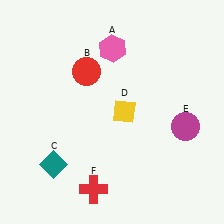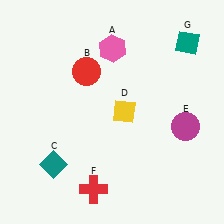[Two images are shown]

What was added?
A teal diamond (G) was added in Image 2.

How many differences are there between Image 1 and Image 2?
There is 1 difference between the two images.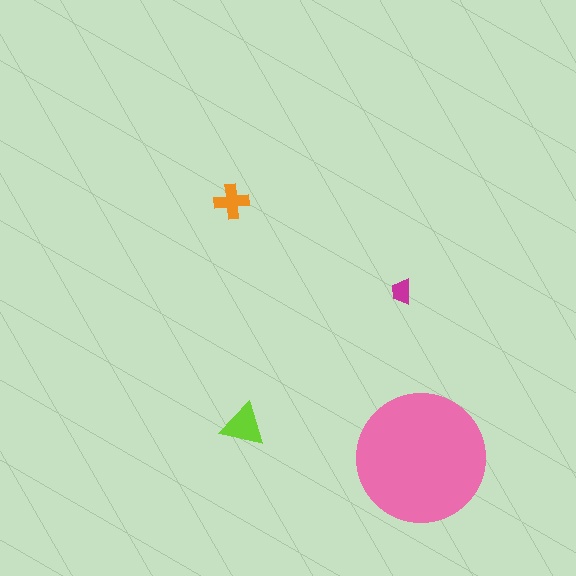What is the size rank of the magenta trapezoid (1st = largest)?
4th.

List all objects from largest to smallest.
The pink circle, the lime triangle, the orange cross, the magenta trapezoid.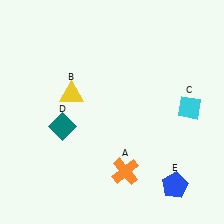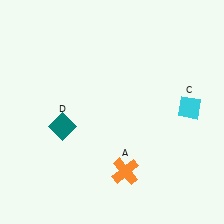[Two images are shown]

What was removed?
The blue pentagon (E), the yellow triangle (B) were removed in Image 2.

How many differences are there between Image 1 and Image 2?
There are 2 differences between the two images.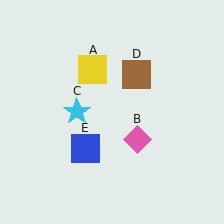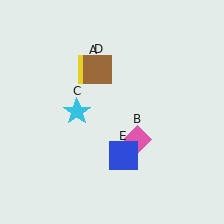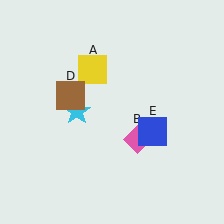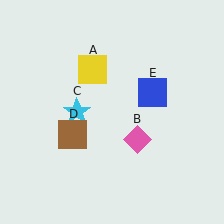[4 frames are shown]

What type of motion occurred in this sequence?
The brown square (object D), blue square (object E) rotated counterclockwise around the center of the scene.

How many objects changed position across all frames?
2 objects changed position: brown square (object D), blue square (object E).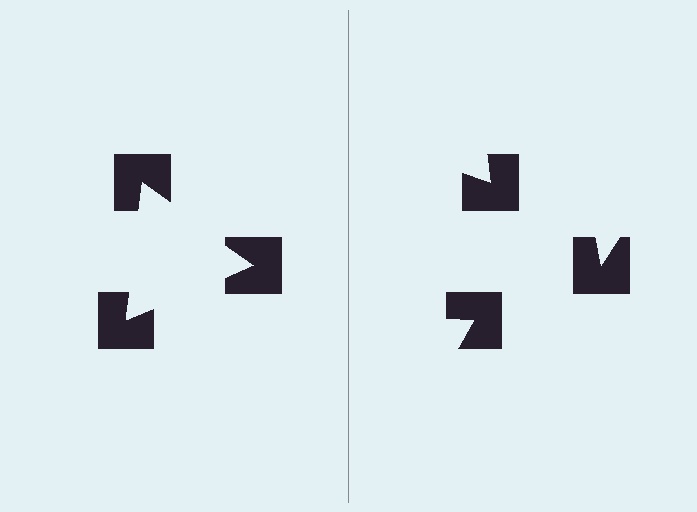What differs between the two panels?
The notched squares are positioned identically on both sides; only the wedge orientations differ. On the left they align to a triangle; on the right they are misaligned.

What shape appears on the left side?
An illusory triangle.